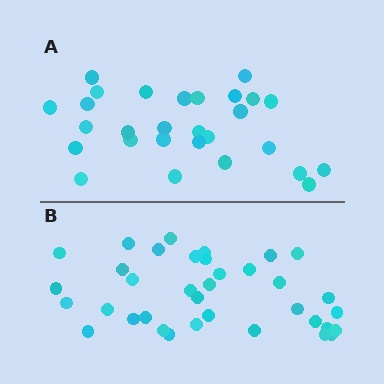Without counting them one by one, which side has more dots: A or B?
Region B (the bottom region) has more dots.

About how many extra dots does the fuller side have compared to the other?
Region B has roughly 8 or so more dots than region A.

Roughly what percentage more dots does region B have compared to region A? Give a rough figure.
About 30% more.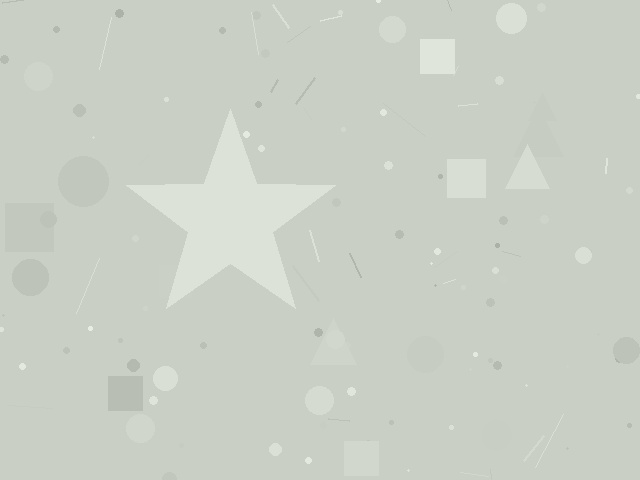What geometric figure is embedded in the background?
A star is embedded in the background.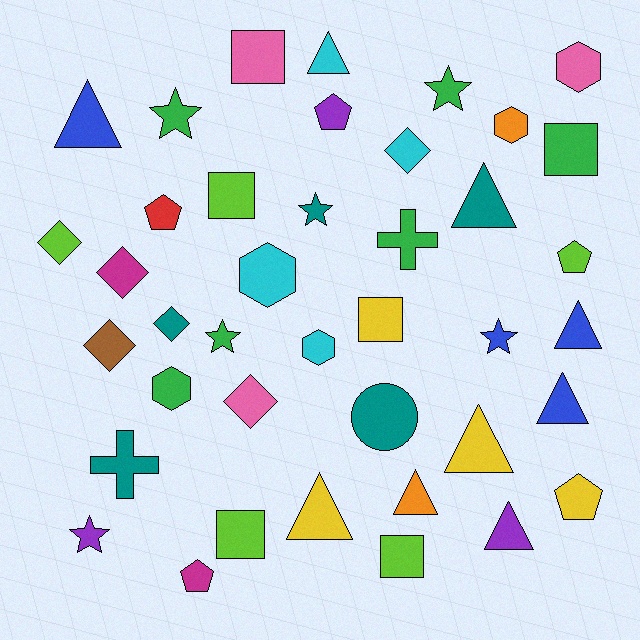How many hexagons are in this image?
There are 5 hexagons.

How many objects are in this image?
There are 40 objects.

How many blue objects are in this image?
There are 4 blue objects.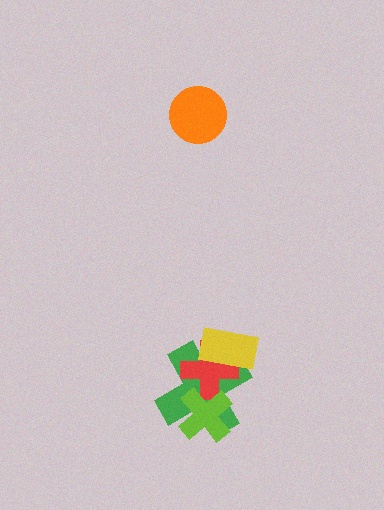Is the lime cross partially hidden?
No, no other shape covers it.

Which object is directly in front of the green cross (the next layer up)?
The red cross is directly in front of the green cross.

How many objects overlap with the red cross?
3 objects overlap with the red cross.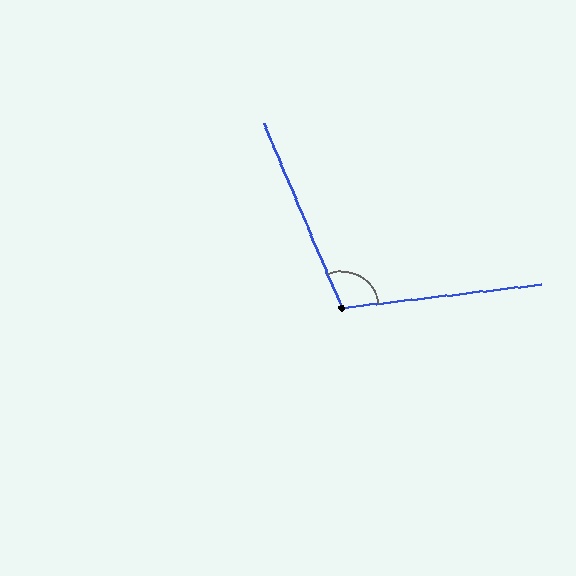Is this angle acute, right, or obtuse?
It is obtuse.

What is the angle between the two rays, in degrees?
Approximately 106 degrees.